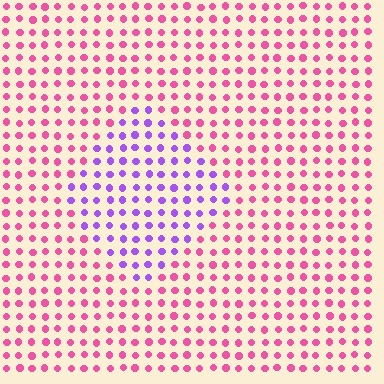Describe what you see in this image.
The image is filled with small pink elements in a uniform arrangement. A diamond-shaped region is visible where the elements are tinted to a slightly different hue, forming a subtle color boundary.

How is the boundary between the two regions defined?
The boundary is defined purely by a slight shift in hue (about 56 degrees). Spacing, size, and orientation are identical on both sides.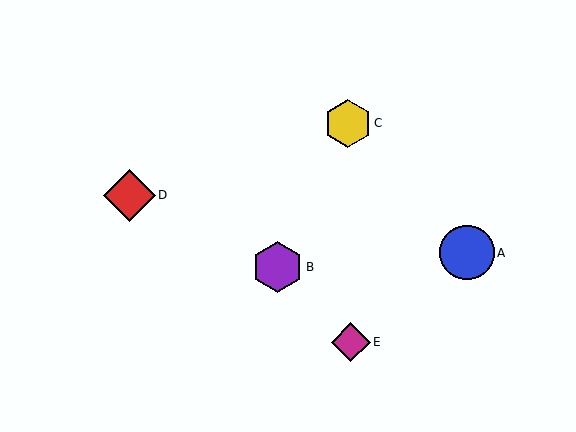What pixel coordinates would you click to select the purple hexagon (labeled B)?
Click at (278, 267) to select the purple hexagon B.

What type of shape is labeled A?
Shape A is a blue circle.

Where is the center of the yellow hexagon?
The center of the yellow hexagon is at (348, 123).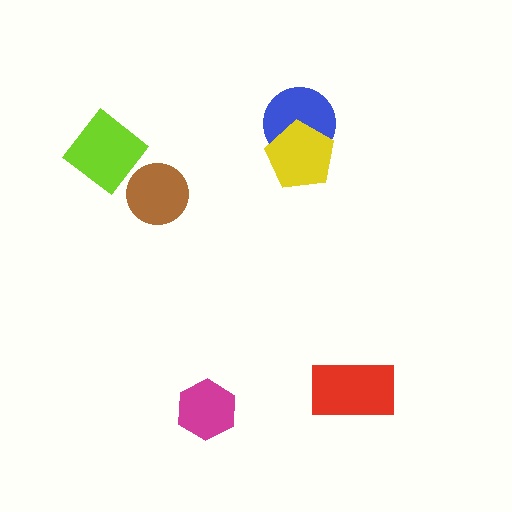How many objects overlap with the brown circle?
0 objects overlap with the brown circle.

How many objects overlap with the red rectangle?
0 objects overlap with the red rectangle.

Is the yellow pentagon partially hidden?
No, no other shape covers it.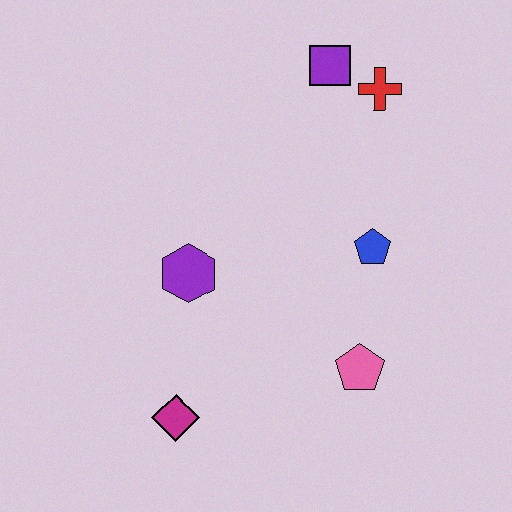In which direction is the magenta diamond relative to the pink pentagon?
The magenta diamond is to the left of the pink pentagon.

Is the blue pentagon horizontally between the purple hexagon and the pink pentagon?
No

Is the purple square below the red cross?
No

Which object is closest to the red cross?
The purple square is closest to the red cross.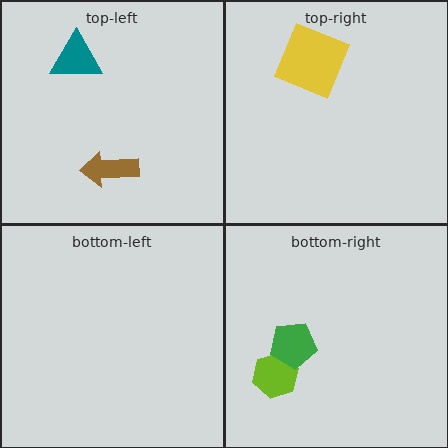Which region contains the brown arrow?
The top-left region.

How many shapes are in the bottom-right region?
2.